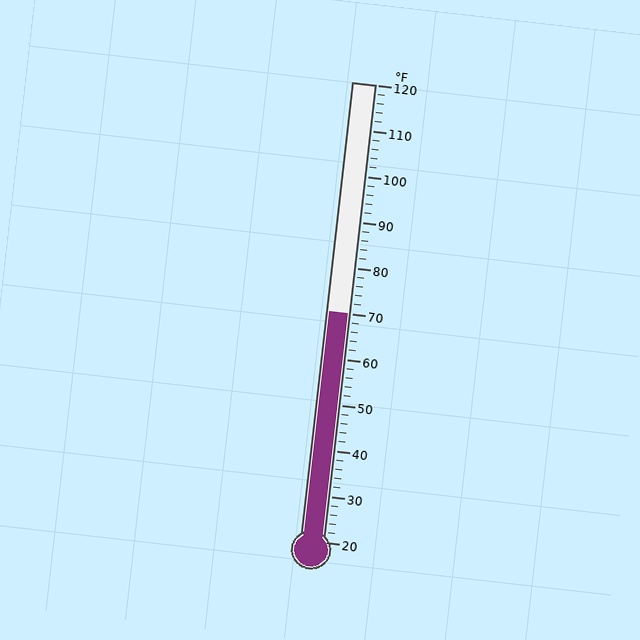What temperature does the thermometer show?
The thermometer shows approximately 70°F.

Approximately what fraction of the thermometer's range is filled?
The thermometer is filled to approximately 50% of its range.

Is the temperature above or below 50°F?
The temperature is above 50°F.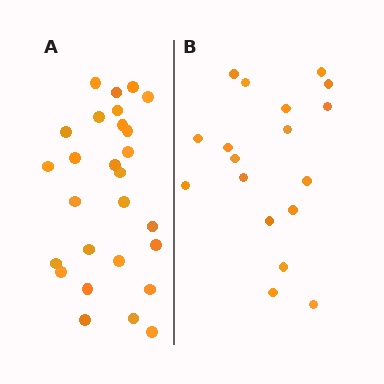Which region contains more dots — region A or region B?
Region A (the left region) has more dots.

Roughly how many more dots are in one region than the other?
Region A has roughly 8 or so more dots than region B.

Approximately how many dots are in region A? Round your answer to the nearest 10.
About 30 dots. (The exact count is 27, which rounds to 30.)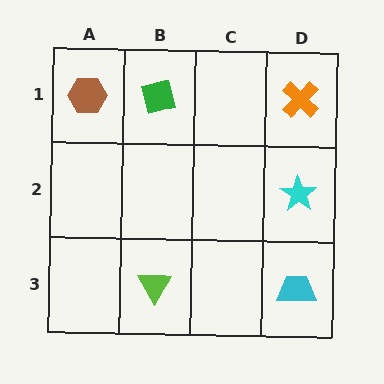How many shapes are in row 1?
3 shapes.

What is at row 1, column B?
A green square.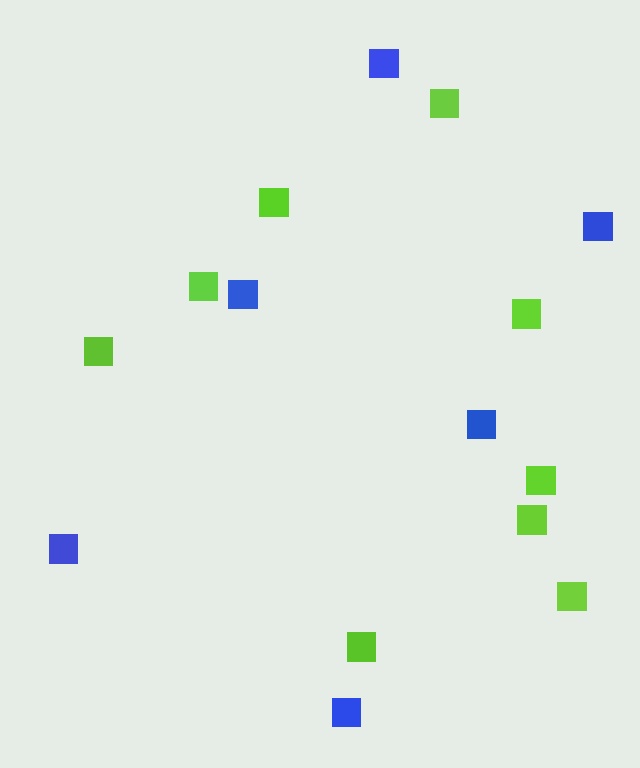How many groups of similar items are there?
There are 2 groups: one group of blue squares (6) and one group of lime squares (9).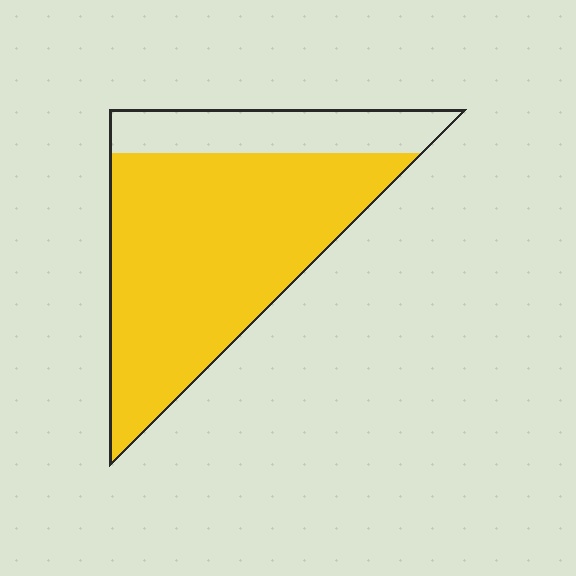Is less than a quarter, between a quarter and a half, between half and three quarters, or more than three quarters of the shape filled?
More than three quarters.